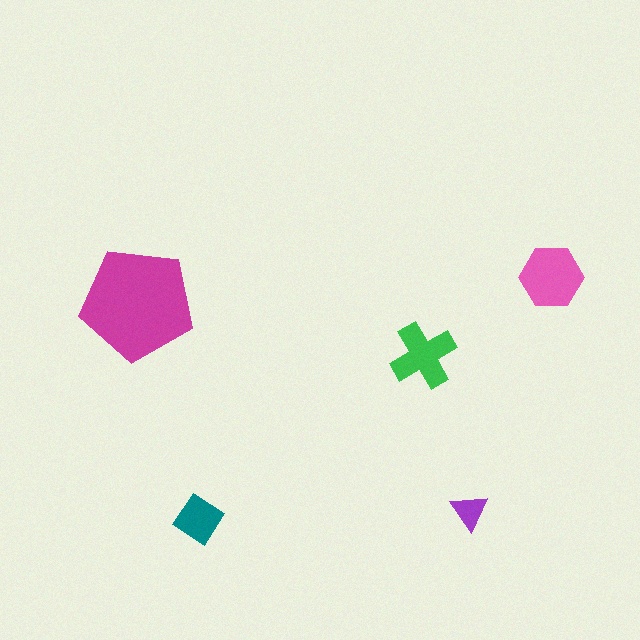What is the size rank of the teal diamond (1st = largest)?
4th.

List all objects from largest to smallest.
The magenta pentagon, the pink hexagon, the green cross, the teal diamond, the purple triangle.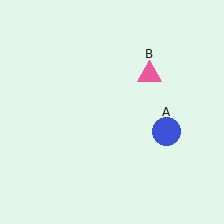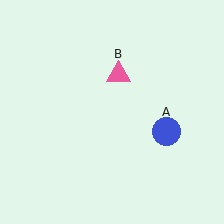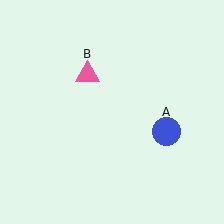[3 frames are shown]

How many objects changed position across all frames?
1 object changed position: pink triangle (object B).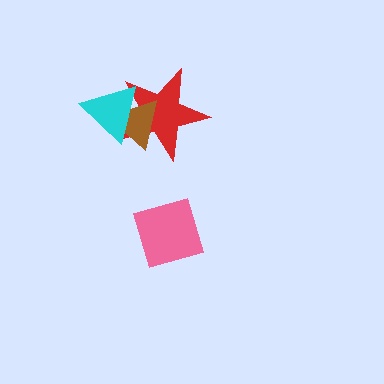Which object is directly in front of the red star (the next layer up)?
The brown triangle is directly in front of the red star.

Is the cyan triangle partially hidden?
No, no other shape covers it.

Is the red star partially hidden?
Yes, it is partially covered by another shape.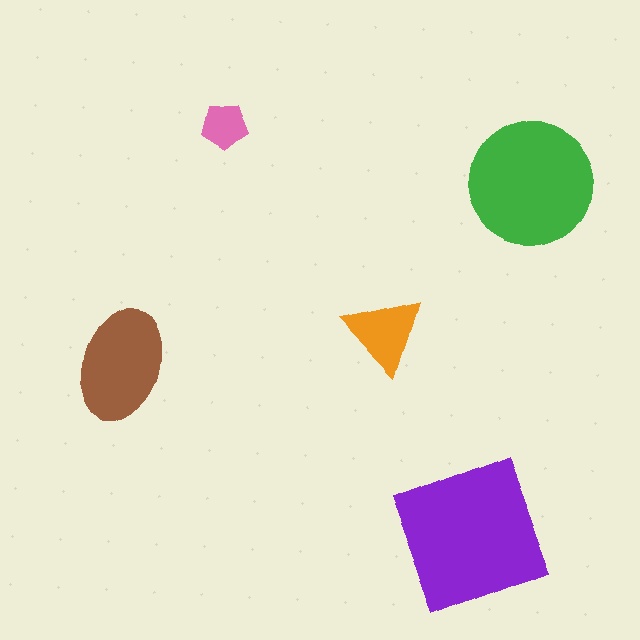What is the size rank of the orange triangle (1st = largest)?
4th.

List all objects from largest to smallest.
The purple square, the green circle, the brown ellipse, the orange triangle, the pink pentagon.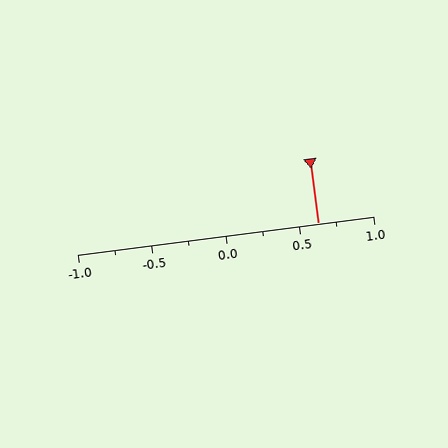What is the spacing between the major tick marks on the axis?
The major ticks are spaced 0.5 apart.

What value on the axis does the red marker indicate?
The marker indicates approximately 0.62.